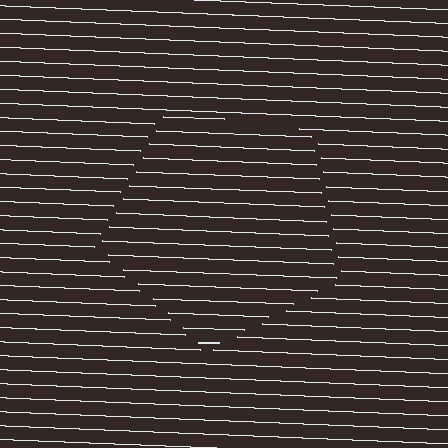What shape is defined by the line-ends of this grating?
An illusory pentagon. The interior of the shape contains the same grating, shifted by half a period — the contour is defined by the phase discontinuity where line-ends from the inner and outer gratings abut.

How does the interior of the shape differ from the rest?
The interior of the shape contains the same grating, shifted by half a period — the contour is defined by the phase discontinuity where line-ends from the inner and outer gratings abut.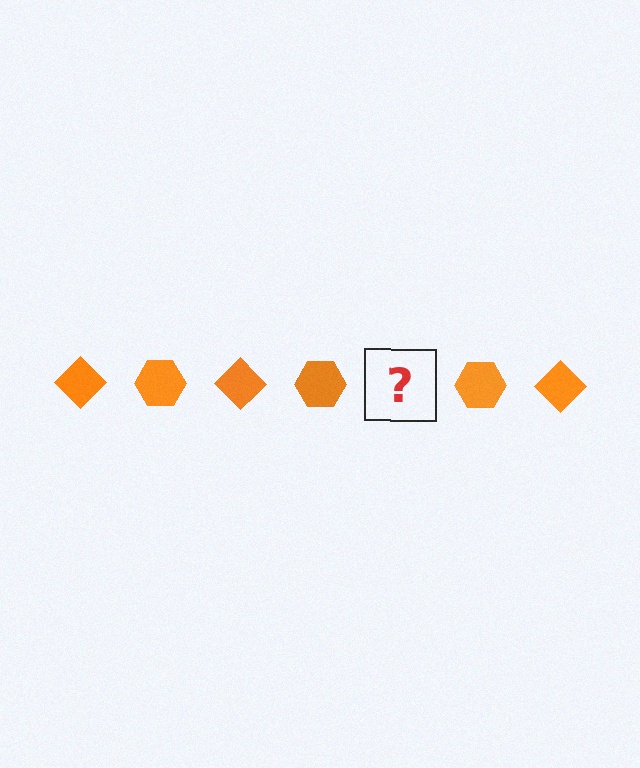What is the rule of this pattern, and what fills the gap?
The rule is that the pattern cycles through diamond, hexagon shapes in orange. The gap should be filled with an orange diamond.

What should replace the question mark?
The question mark should be replaced with an orange diamond.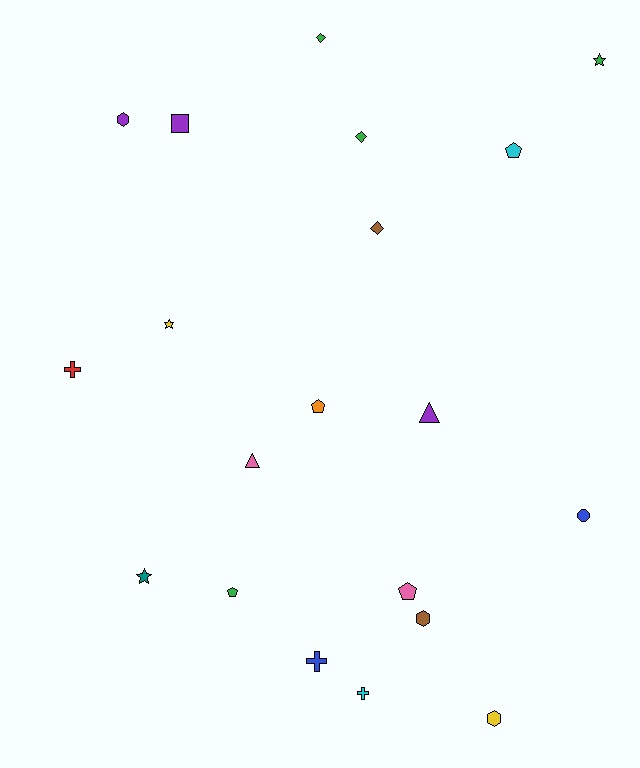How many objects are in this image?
There are 20 objects.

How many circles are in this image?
There is 1 circle.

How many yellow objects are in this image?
There are 2 yellow objects.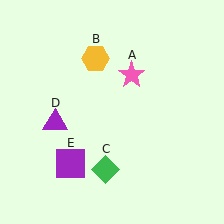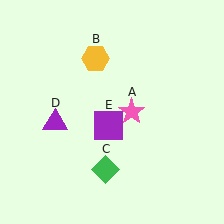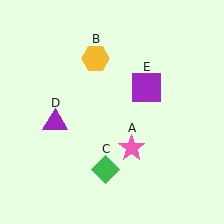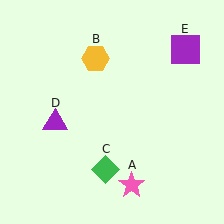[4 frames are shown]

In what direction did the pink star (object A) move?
The pink star (object A) moved down.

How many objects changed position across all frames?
2 objects changed position: pink star (object A), purple square (object E).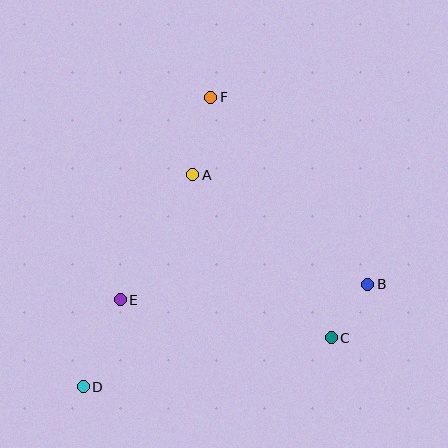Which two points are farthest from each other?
Points D and F are farthest from each other.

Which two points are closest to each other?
Points B and C are closest to each other.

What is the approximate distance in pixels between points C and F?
The distance between C and F is approximately 269 pixels.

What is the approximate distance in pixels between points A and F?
The distance between A and F is approximately 80 pixels.